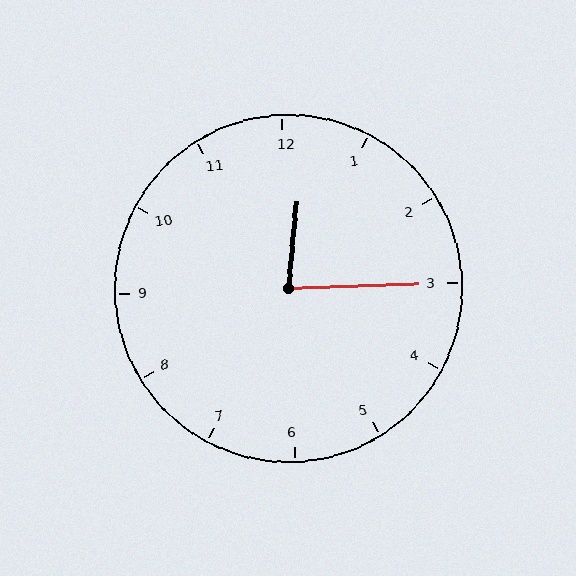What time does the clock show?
12:15.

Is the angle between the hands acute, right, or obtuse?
It is acute.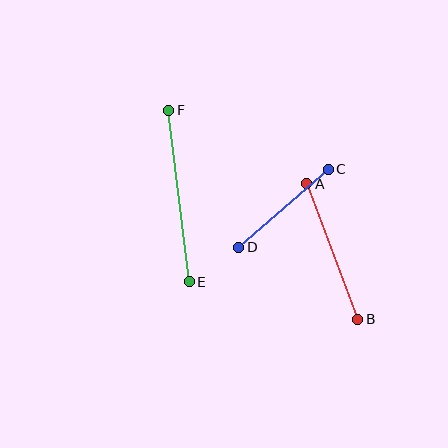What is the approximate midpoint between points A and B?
The midpoint is at approximately (332, 252) pixels.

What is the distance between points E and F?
The distance is approximately 173 pixels.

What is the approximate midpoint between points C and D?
The midpoint is at approximately (283, 208) pixels.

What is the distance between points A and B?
The distance is approximately 145 pixels.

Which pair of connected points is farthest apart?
Points E and F are farthest apart.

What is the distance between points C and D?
The distance is approximately 119 pixels.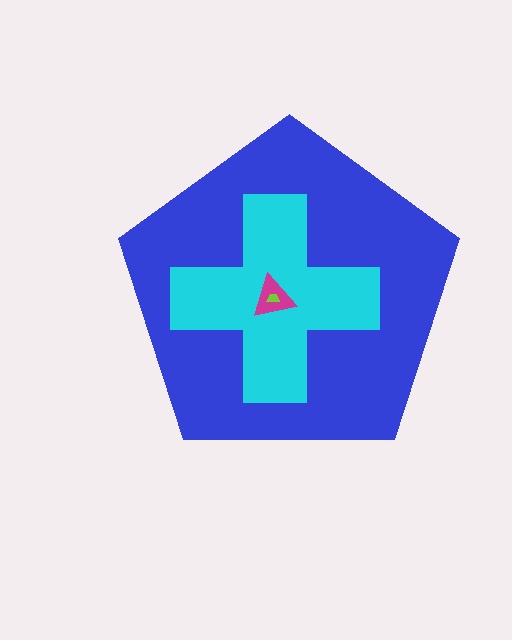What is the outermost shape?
The blue pentagon.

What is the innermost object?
The lime trapezoid.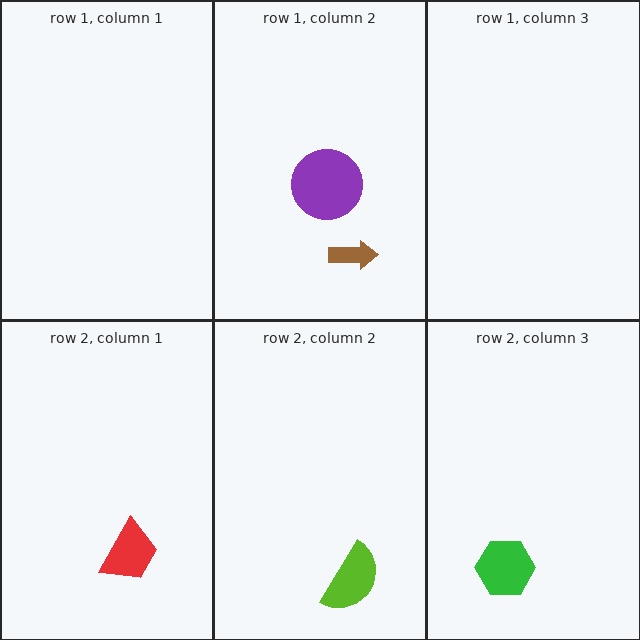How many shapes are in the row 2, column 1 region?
1.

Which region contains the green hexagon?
The row 2, column 3 region.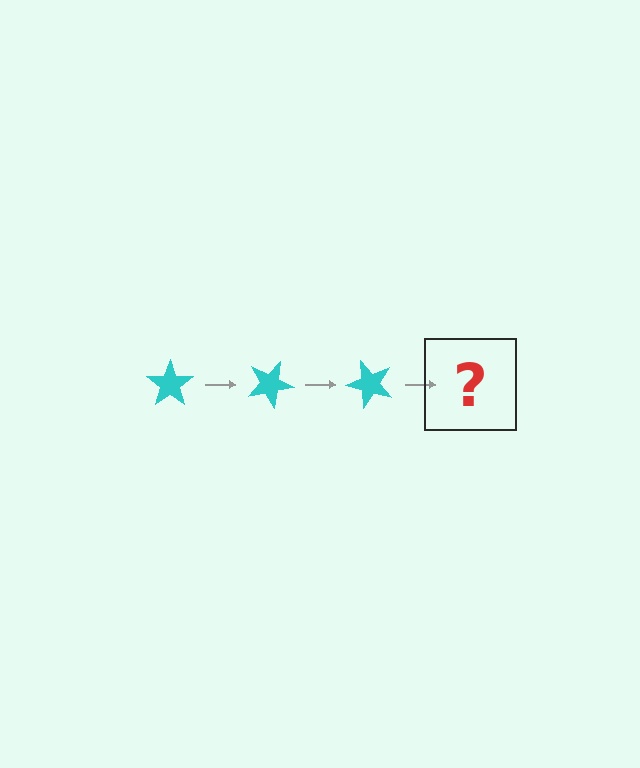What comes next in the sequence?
The next element should be a cyan star rotated 75 degrees.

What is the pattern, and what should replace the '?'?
The pattern is that the star rotates 25 degrees each step. The '?' should be a cyan star rotated 75 degrees.